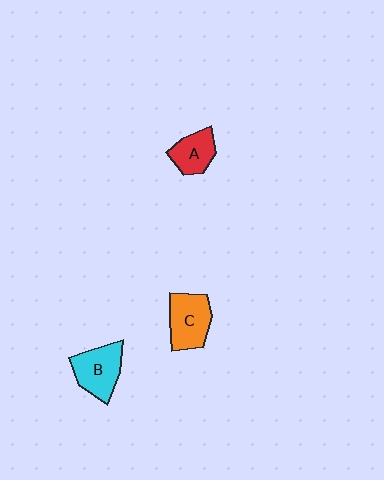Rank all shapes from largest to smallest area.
From largest to smallest: C (orange), B (cyan), A (red).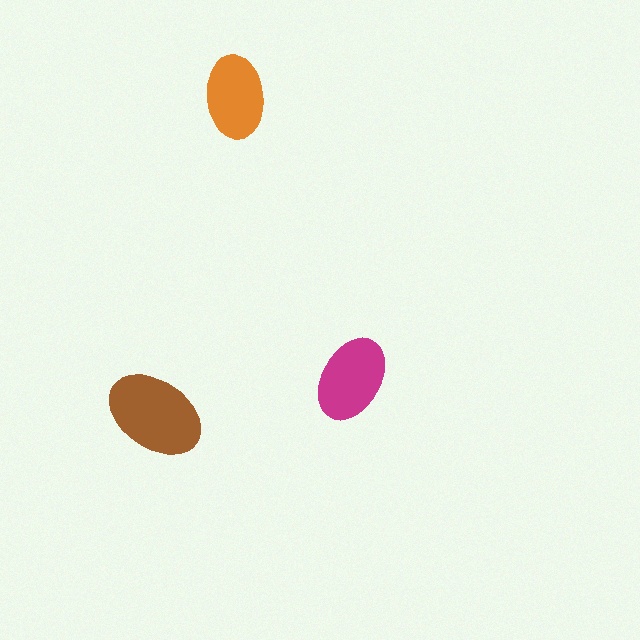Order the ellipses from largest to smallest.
the brown one, the magenta one, the orange one.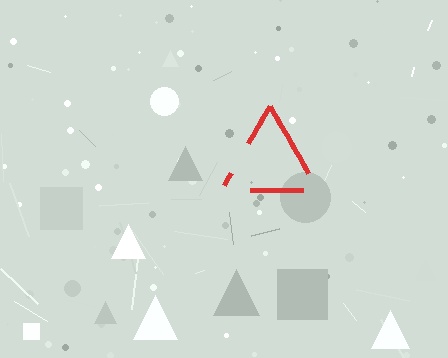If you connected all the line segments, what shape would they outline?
They would outline a triangle.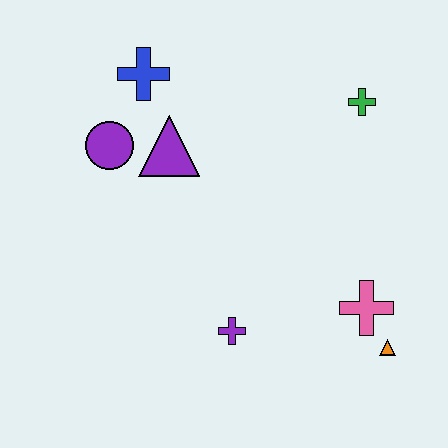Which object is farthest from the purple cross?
The blue cross is farthest from the purple cross.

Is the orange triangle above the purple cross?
No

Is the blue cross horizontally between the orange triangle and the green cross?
No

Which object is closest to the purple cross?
The pink cross is closest to the purple cross.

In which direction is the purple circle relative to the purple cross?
The purple circle is above the purple cross.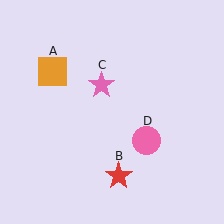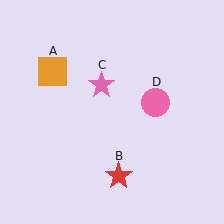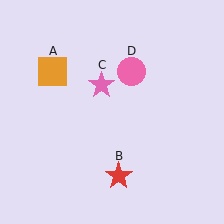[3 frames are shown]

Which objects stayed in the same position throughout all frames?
Orange square (object A) and red star (object B) and pink star (object C) remained stationary.